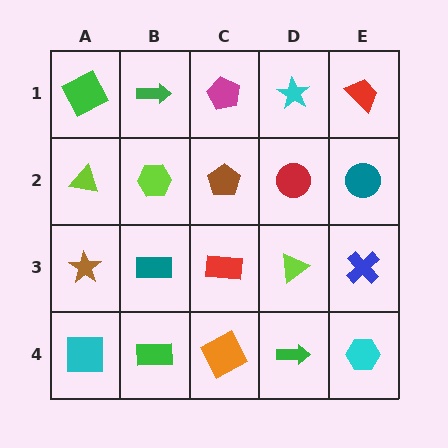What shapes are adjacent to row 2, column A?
A green square (row 1, column A), a brown star (row 3, column A), a lime hexagon (row 2, column B).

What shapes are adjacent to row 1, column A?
A lime triangle (row 2, column A), a green arrow (row 1, column B).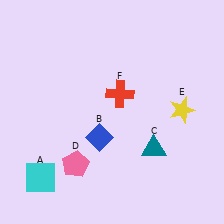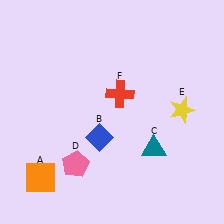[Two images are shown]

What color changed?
The square (A) changed from cyan in Image 1 to orange in Image 2.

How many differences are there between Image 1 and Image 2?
There is 1 difference between the two images.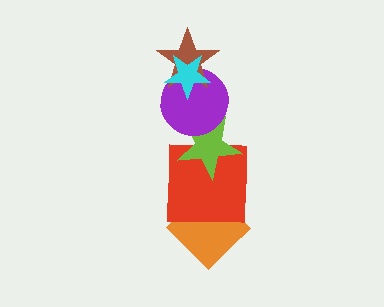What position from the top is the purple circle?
The purple circle is 3rd from the top.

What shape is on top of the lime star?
The purple circle is on top of the lime star.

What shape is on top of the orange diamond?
The red square is on top of the orange diamond.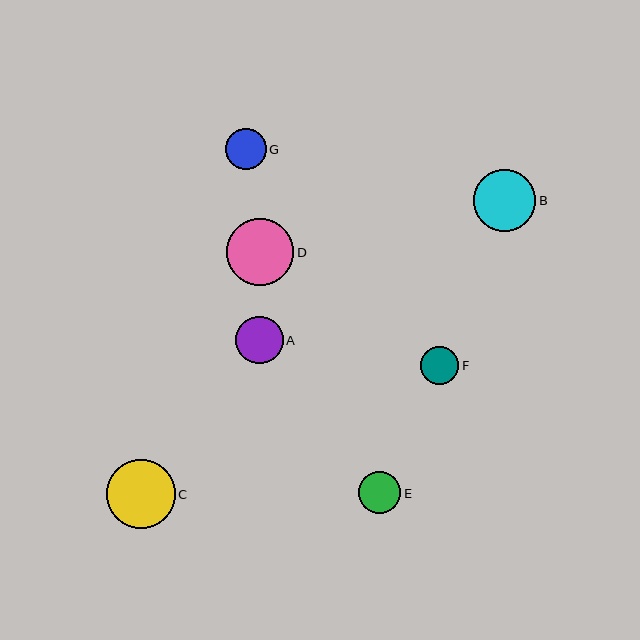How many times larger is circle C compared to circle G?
Circle C is approximately 1.7 times the size of circle G.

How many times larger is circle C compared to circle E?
Circle C is approximately 1.6 times the size of circle E.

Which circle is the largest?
Circle C is the largest with a size of approximately 69 pixels.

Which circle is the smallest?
Circle F is the smallest with a size of approximately 38 pixels.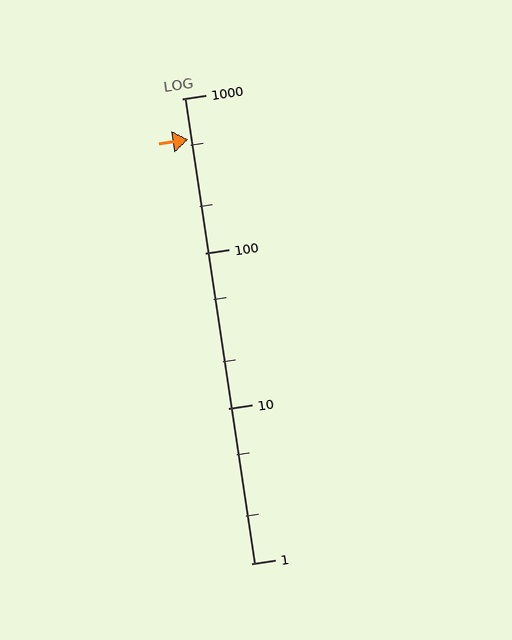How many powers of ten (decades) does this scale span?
The scale spans 3 decades, from 1 to 1000.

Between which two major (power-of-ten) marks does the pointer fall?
The pointer is between 100 and 1000.